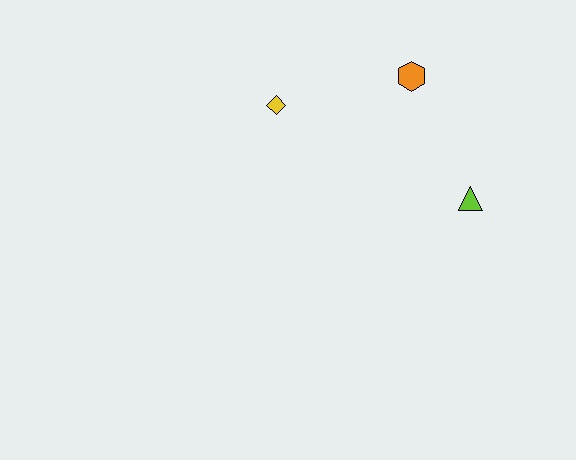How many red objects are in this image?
There are no red objects.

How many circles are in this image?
There are no circles.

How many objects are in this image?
There are 3 objects.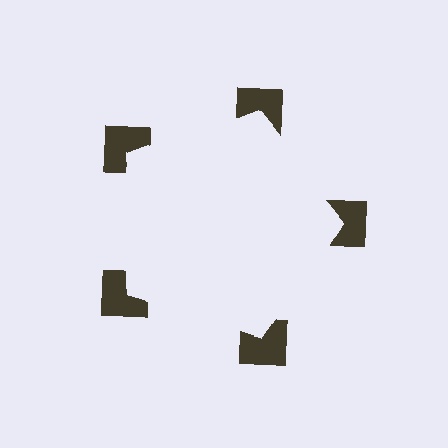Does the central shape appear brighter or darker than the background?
It typically appears slightly brighter than the background, even though no actual brightness change is drawn.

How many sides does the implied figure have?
5 sides.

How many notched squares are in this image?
There are 5 — one at each vertex of the illusory pentagon.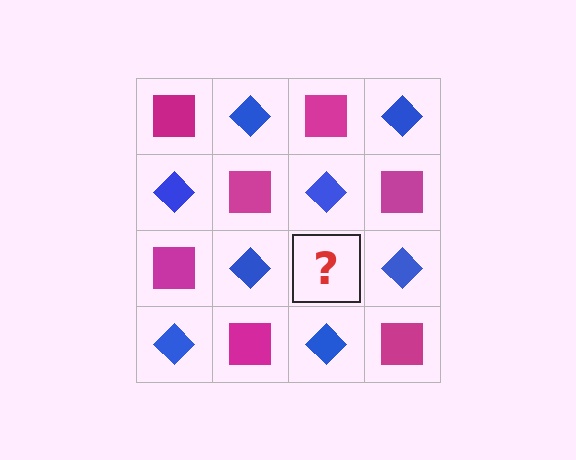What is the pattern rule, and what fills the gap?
The rule is that it alternates magenta square and blue diamond in a checkerboard pattern. The gap should be filled with a magenta square.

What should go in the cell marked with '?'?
The missing cell should contain a magenta square.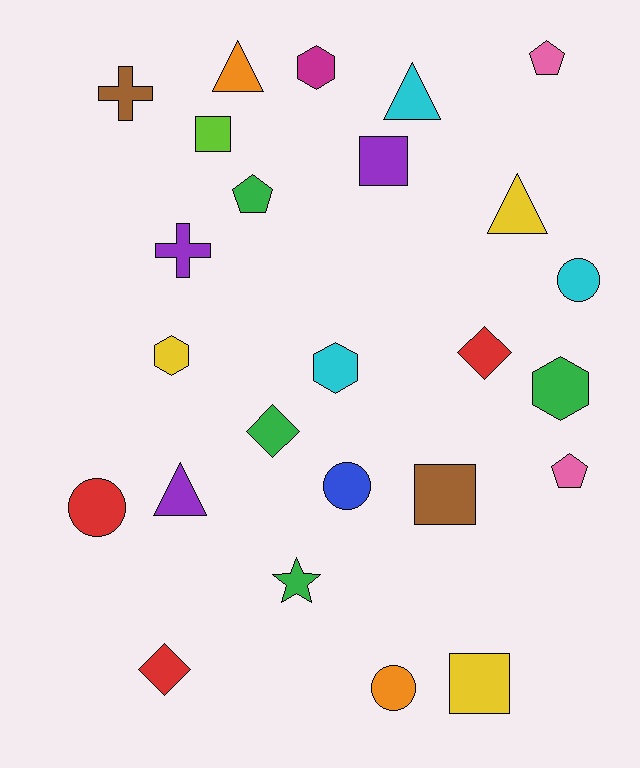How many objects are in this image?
There are 25 objects.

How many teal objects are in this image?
There are no teal objects.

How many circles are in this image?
There are 4 circles.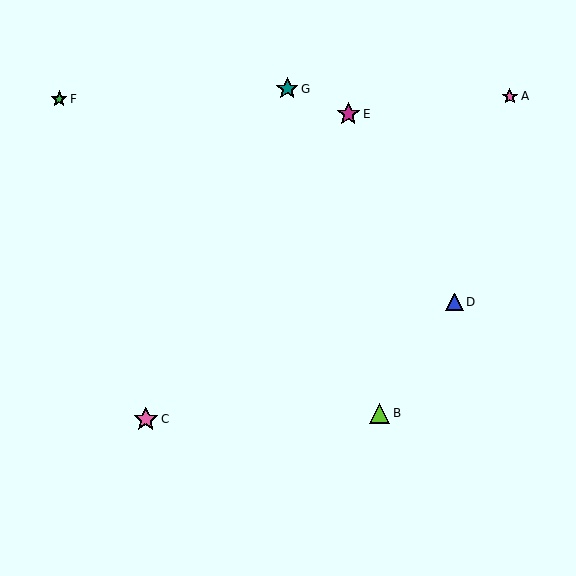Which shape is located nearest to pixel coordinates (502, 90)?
The pink star (labeled A) at (510, 96) is nearest to that location.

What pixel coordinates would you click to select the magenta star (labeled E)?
Click at (348, 114) to select the magenta star E.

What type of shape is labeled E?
Shape E is a magenta star.